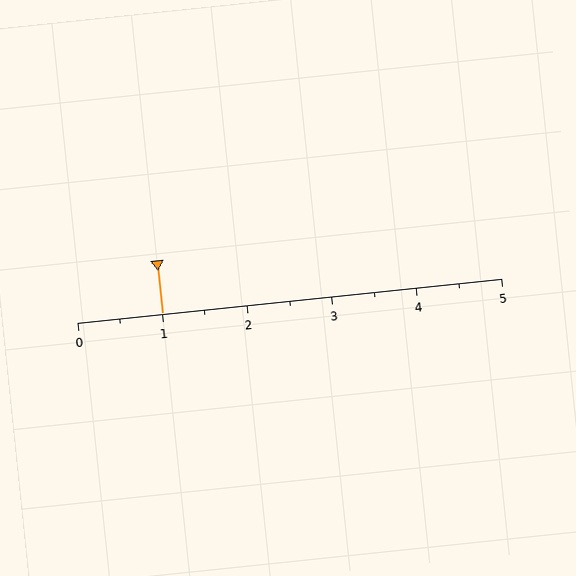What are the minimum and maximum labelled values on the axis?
The axis runs from 0 to 5.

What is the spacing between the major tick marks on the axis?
The major ticks are spaced 1 apart.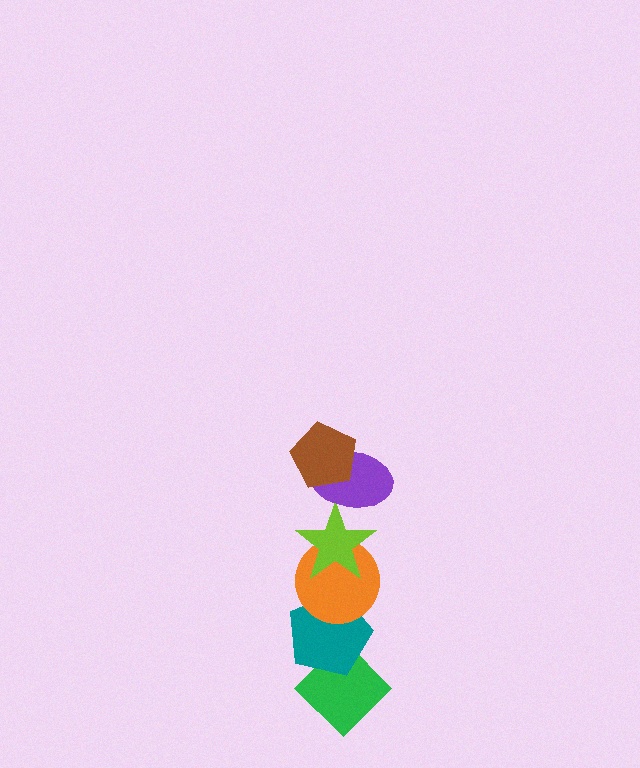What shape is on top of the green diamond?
The teal pentagon is on top of the green diamond.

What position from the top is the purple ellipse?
The purple ellipse is 2nd from the top.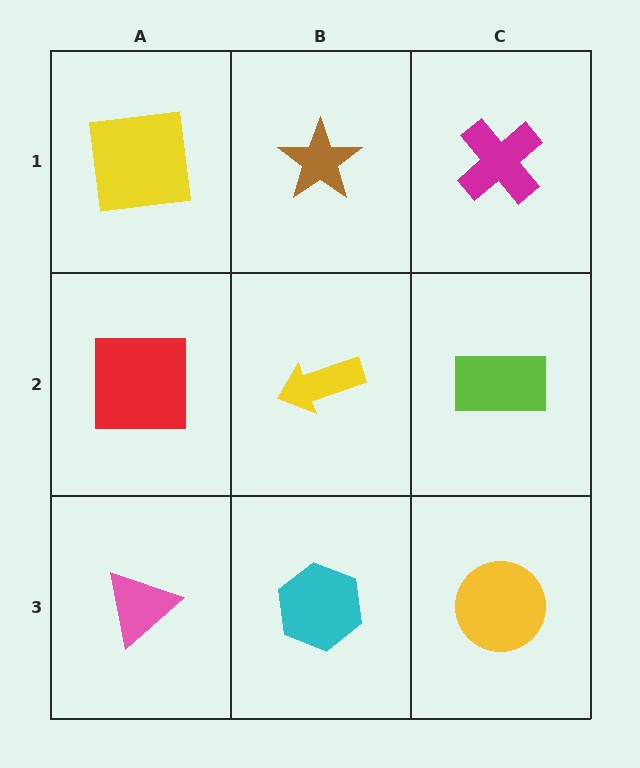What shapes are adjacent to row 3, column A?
A red square (row 2, column A), a cyan hexagon (row 3, column B).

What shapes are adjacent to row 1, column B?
A yellow arrow (row 2, column B), a yellow square (row 1, column A), a magenta cross (row 1, column C).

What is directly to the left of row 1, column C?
A brown star.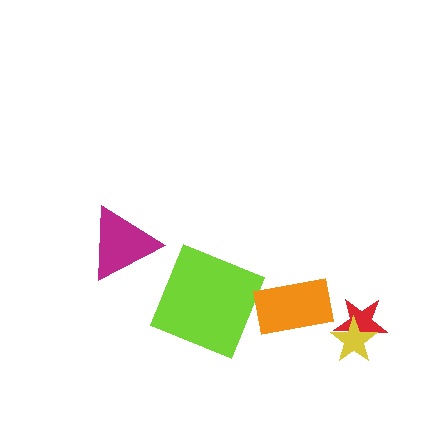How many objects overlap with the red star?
1 object overlaps with the red star.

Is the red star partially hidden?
Yes, it is partially covered by another shape.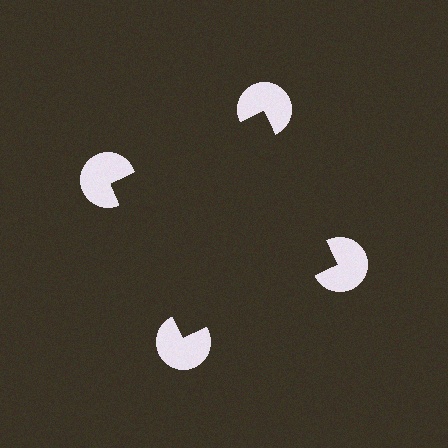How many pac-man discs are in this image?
There are 4 — one at each vertex of the illusory square.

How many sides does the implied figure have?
4 sides.